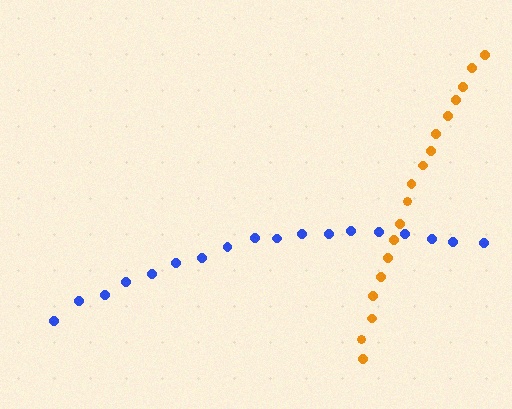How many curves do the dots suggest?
There are 2 distinct paths.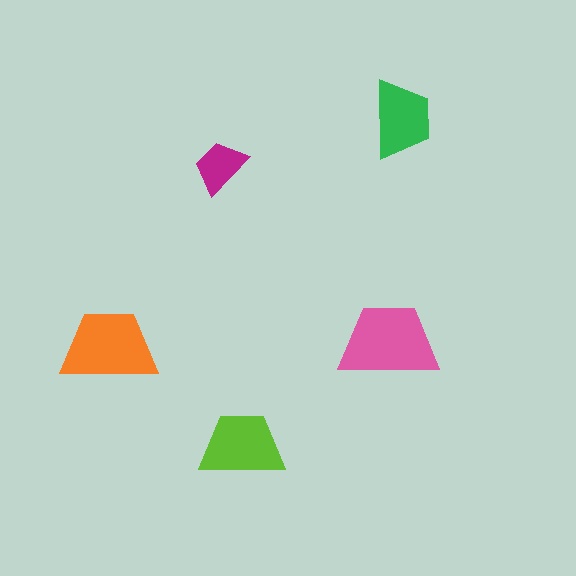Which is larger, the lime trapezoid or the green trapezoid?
The lime one.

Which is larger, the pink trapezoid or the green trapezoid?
The pink one.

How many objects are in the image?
There are 5 objects in the image.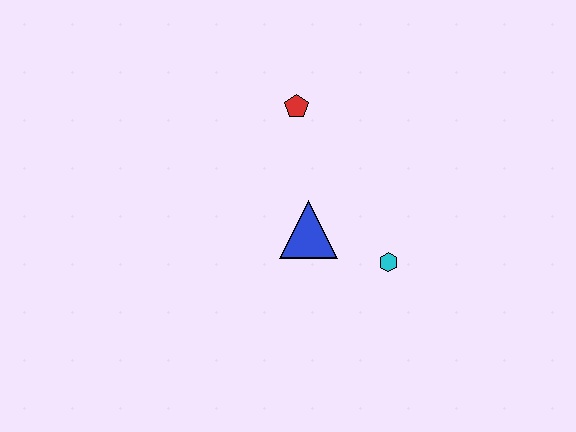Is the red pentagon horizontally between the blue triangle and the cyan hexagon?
No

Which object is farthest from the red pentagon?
The cyan hexagon is farthest from the red pentagon.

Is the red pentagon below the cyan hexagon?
No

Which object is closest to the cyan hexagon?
The blue triangle is closest to the cyan hexagon.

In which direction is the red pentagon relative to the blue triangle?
The red pentagon is above the blue triangle.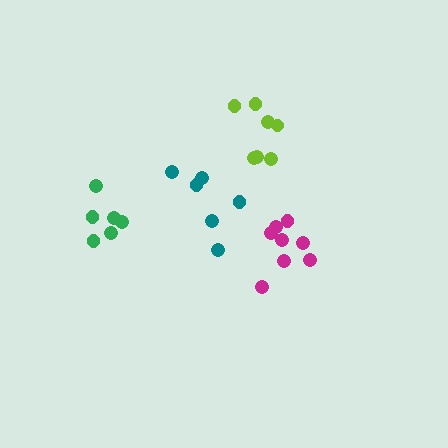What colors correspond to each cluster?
The clusters are colored: magenta, lime, teal, green.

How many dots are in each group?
Group 1: 8 dots, Group 2: 7 dots, Group 3: 6 dots, Group 4: 6 dots (27 total).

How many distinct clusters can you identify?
There are 4 distinct clusters.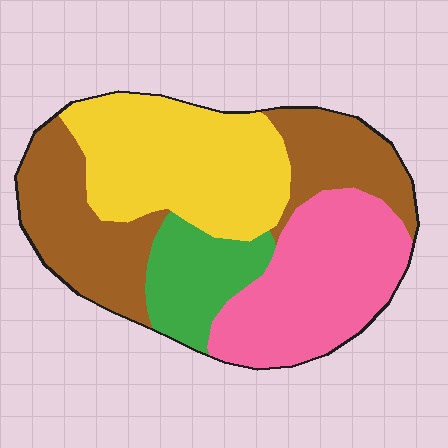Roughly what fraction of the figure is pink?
Pink covers 27% of the figure.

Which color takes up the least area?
Green, at roughly 15%.